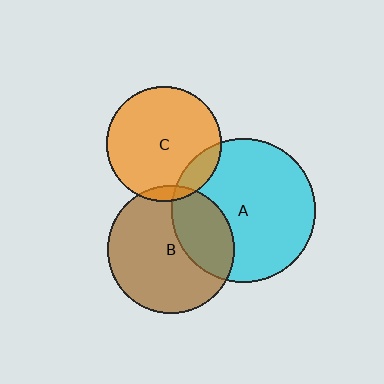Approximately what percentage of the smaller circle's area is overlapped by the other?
Approximately 30%.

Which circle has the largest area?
Circle A (cyan).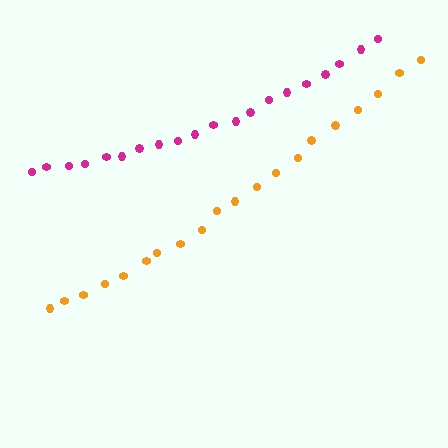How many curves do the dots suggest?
There are 2 distinct paths.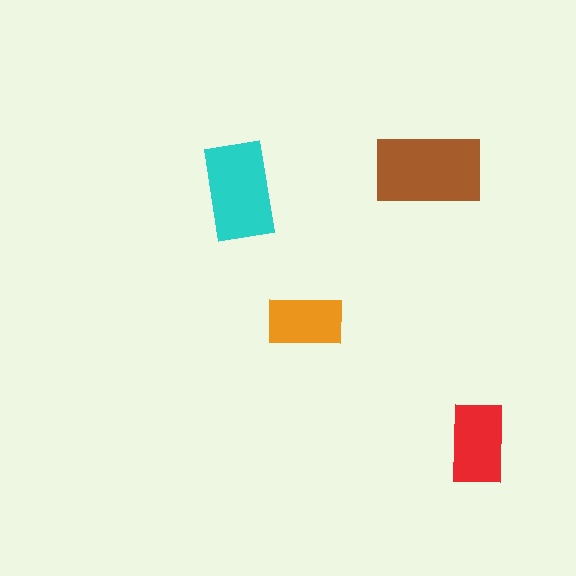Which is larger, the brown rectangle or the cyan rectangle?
The brown one.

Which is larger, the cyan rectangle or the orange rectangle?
The cyan one.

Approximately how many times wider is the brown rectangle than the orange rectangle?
About 1.5 times wider.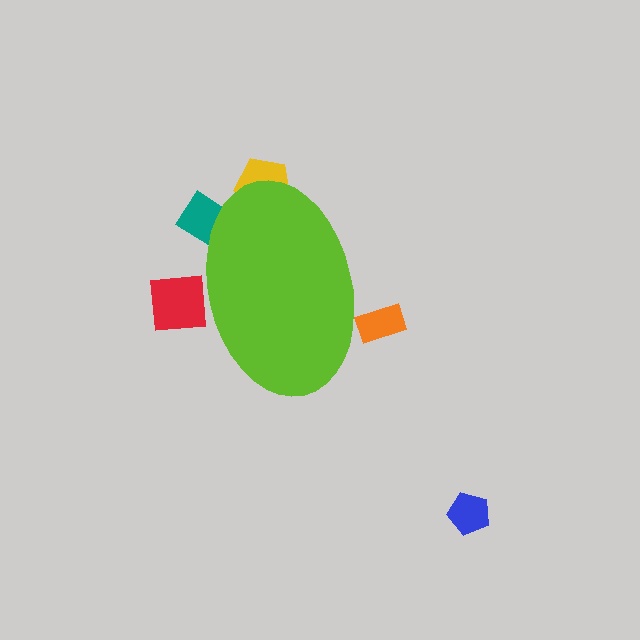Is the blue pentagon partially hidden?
No, the blue pentagon is fully visible.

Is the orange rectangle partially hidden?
Yes, the orange rectangle is partially hidden behind the lime ellipse.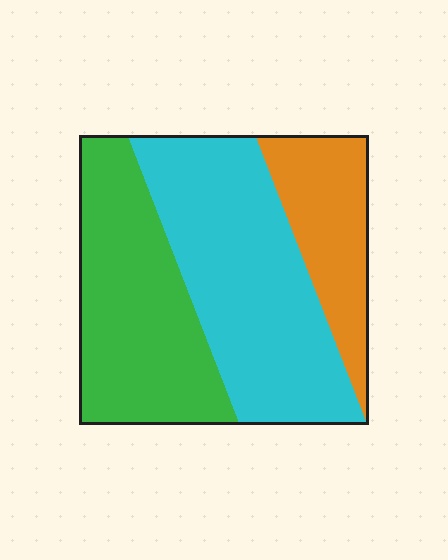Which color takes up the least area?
Orange, at roughly 20%.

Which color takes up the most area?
Cyan, at roughly 45%.